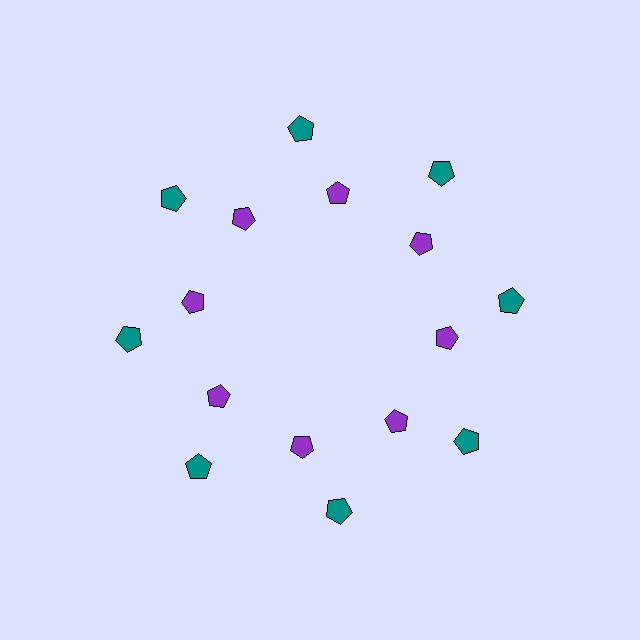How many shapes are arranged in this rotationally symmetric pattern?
There are 16 shapes, arranged in 8 groups of 2.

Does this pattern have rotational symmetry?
Yes, this pattern has 8-fold rotational symmetry. It looks the same after rotating 45 degrees around the center.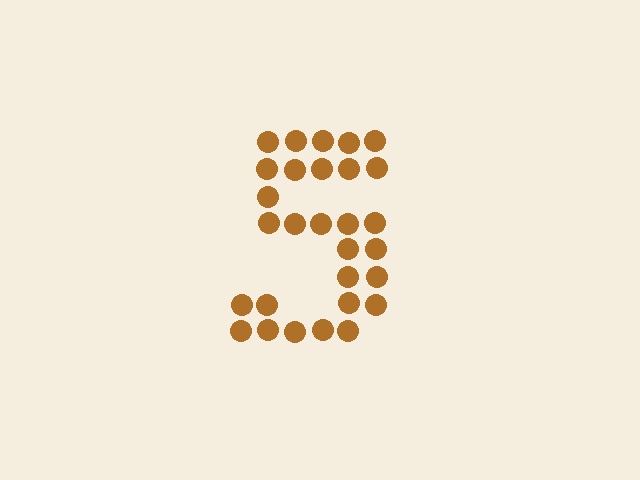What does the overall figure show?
The overall figure shows the digit 5.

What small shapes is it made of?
It is made of small circles.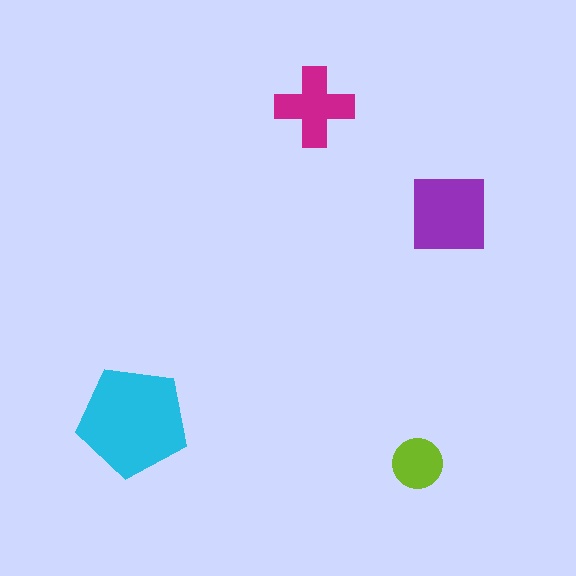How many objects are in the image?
There are 4 objects in the image.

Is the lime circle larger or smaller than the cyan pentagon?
Smaller.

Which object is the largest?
The cyan pentagon.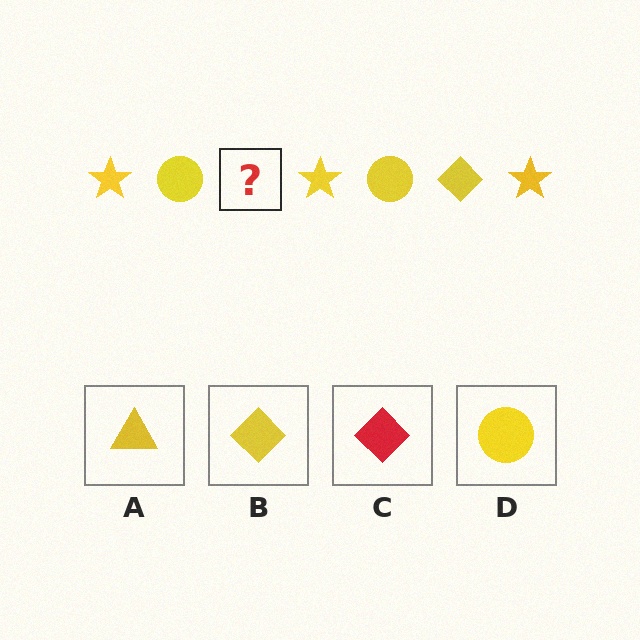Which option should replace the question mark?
Option B.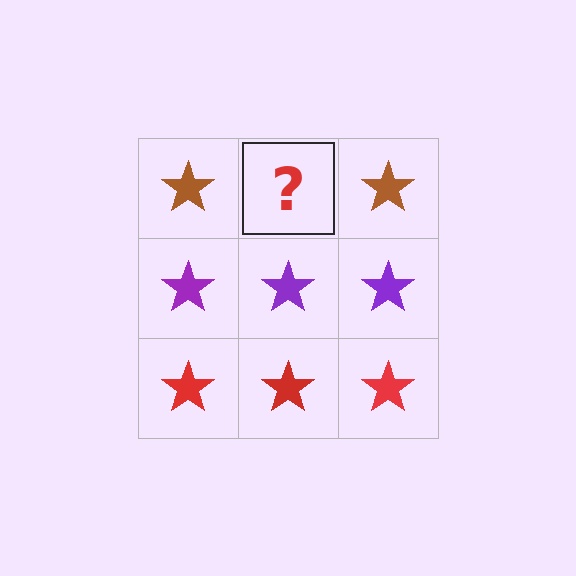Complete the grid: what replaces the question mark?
The question mark should be replaced with a brown star.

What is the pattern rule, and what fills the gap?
The rule is that each row has a consistent color. The gap should be filled with a brown star.